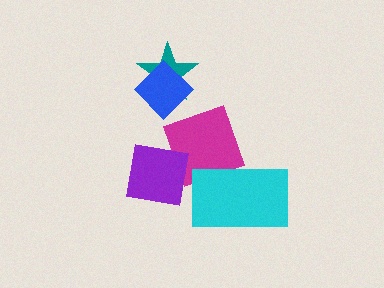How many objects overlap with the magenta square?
1 object overlaps with the magenta square.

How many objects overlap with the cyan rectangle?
1 object overlaps with the cyan rectangle.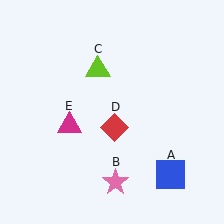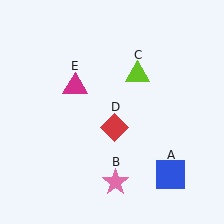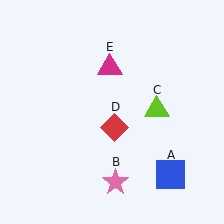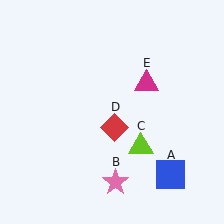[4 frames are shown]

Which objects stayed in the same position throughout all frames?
Blue square (object A) and pink star (object B) and red diamond (object D) remained stationary.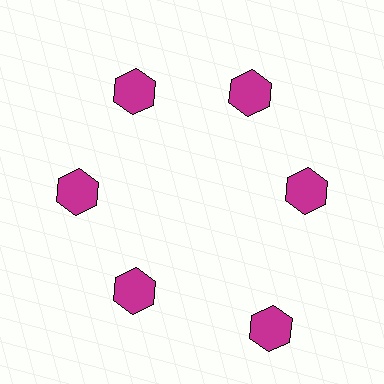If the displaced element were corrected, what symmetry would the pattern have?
It would have 6-fold rotational symmetry — the pattern would map onto itself every 60 degrees.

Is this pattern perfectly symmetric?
No. The 6 magenta hexagons are arranged in a ring, but one element near the 5 o'clock position is pushed outward from the center, breaking the 6-fold rotational symmetry.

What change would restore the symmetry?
The symmetry would be restored by moving it inward, back onto the ring so that all 6 hexagons sit at equal angles and equal distance from the center.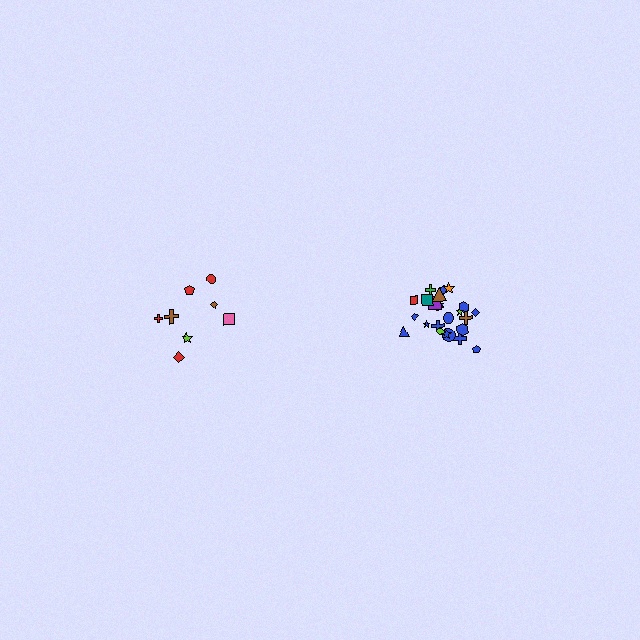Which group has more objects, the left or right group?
The right group.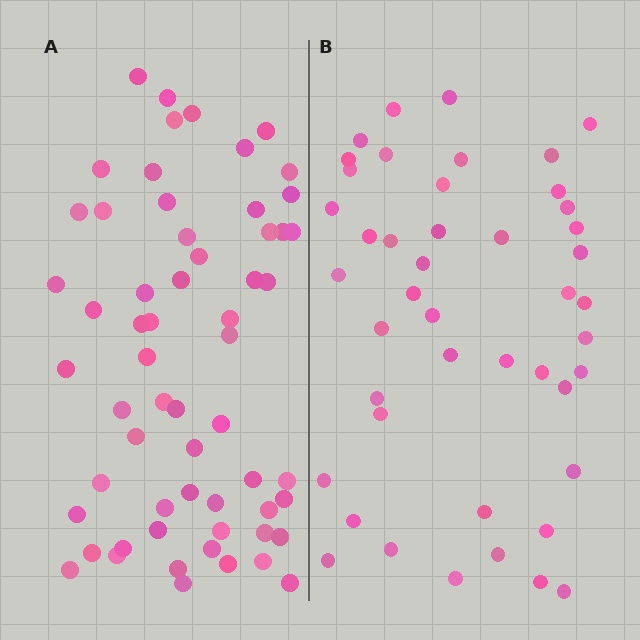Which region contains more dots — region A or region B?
Region A (the left region) has more dots.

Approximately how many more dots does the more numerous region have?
Region A has approximately 15 more dots than region B.